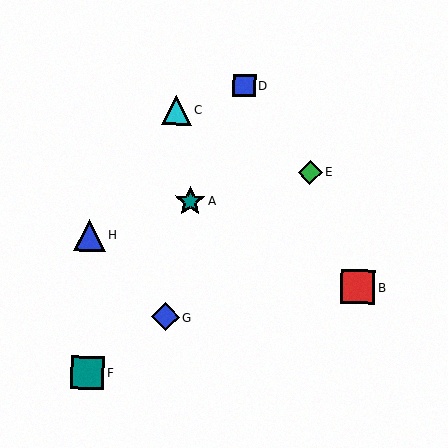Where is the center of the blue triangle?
The center of the blue triangle is at (89, 235).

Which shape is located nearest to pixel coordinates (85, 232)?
The blue triangle (labeled H) at (89, 235) is nearest to that location.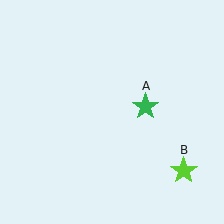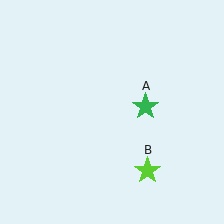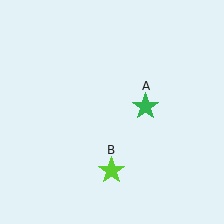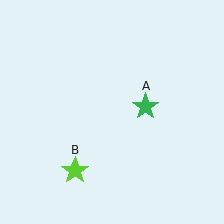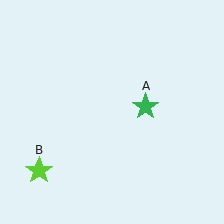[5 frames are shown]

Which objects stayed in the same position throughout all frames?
Green star (object A) remained stationary.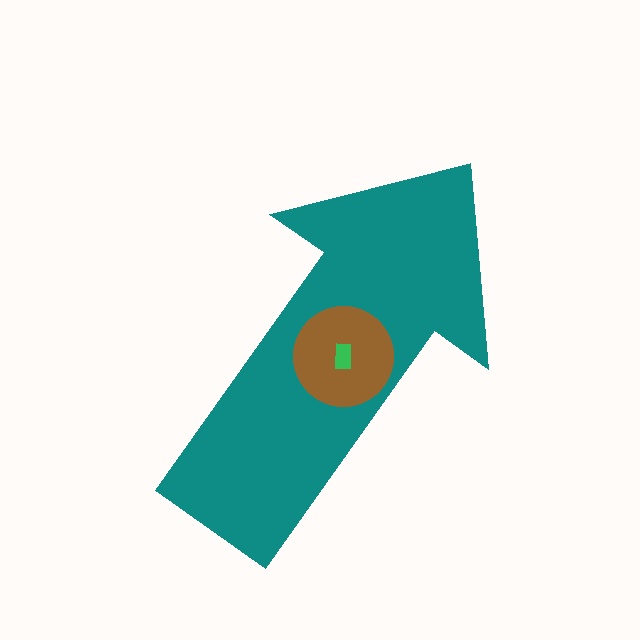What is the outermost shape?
The teal arrow.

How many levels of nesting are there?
3.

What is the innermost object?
The green rectangle.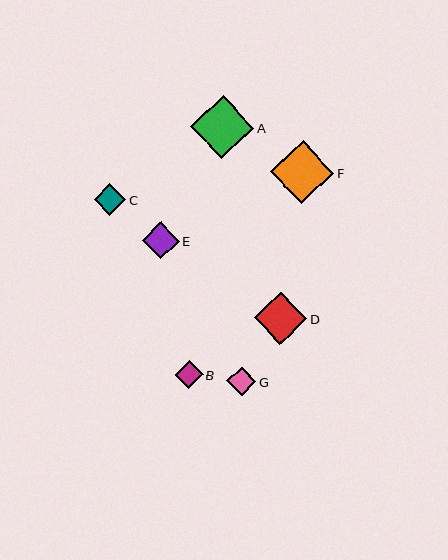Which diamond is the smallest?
Diamond B is the smallest with a size of approximately 28 pixels.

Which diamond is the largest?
Diamond A is the largest with a size of approximately 63 pixels.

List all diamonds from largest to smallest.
From largest to smallest: A, F, D, E, C, G, B.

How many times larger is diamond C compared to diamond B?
Diamond C is approximately 1.1 times the size of diamond B.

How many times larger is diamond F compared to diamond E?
Diamond F is approximately 1.7 times the size of diamond E.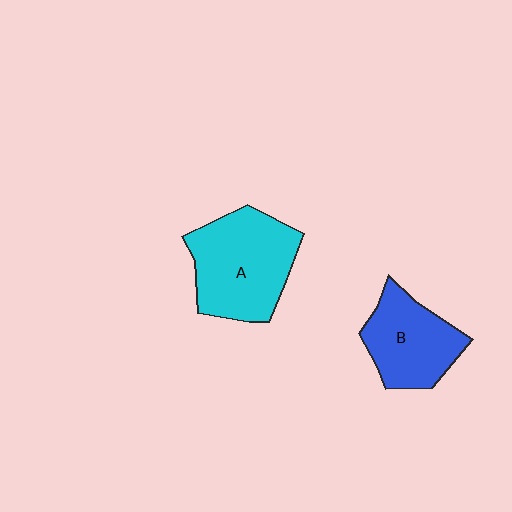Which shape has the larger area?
Shape A (cyan).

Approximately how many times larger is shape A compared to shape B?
Approximately 1.3 times.